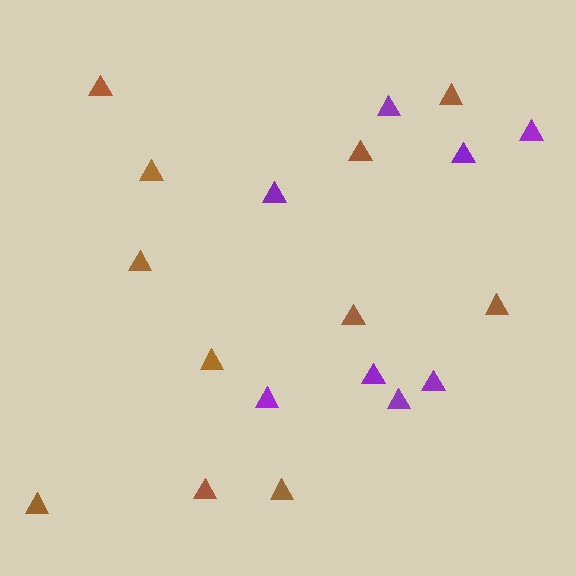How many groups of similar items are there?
There are 2 groups: one group of brown triangles (11) and one group of purple triangles (8).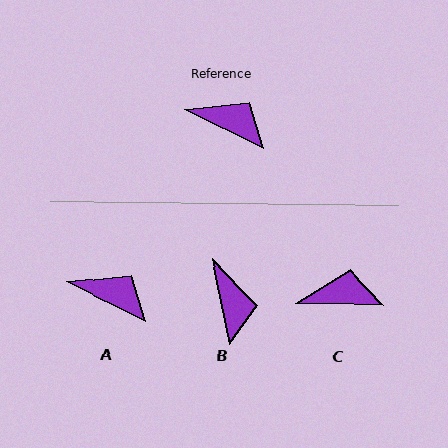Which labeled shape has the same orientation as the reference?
A.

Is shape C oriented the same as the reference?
No, it is off by about 25 degrees.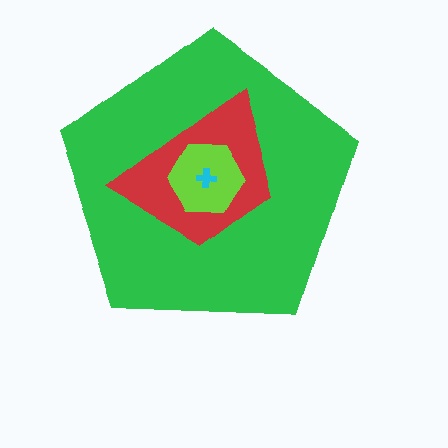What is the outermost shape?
The green pentagon.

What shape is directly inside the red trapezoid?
The lime hexagon.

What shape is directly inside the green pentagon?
The red trapezoid.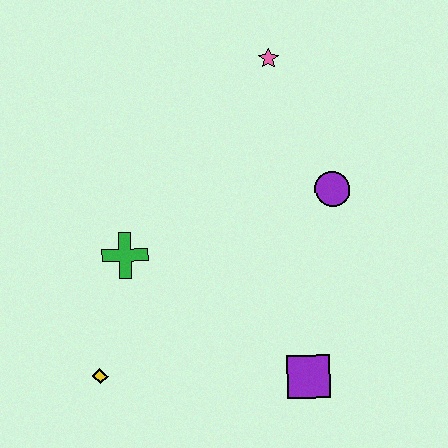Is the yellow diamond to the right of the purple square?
No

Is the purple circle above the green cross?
Yes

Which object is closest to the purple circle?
The pink star is closest to the purple circle.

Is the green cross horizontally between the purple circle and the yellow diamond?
Yes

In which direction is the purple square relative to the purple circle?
The purple square is below the purple circle.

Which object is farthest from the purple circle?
The yellow diamond is farthest from the purple circle.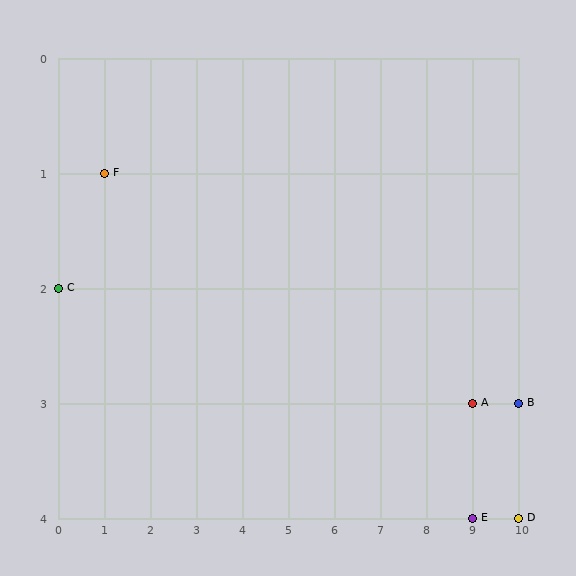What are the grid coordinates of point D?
Point D is at grid coordinates (10, 4).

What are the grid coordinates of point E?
Point E is at grid coordinates (9, 4).